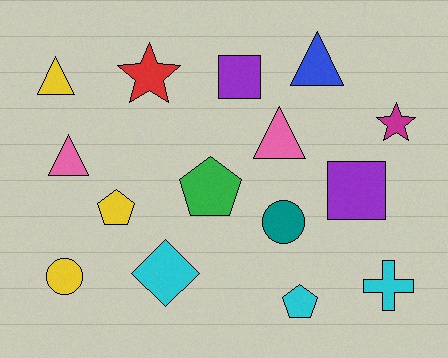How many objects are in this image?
There are 15 objects.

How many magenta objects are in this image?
There is 1 magenta object.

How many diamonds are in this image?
There is 1 diamond.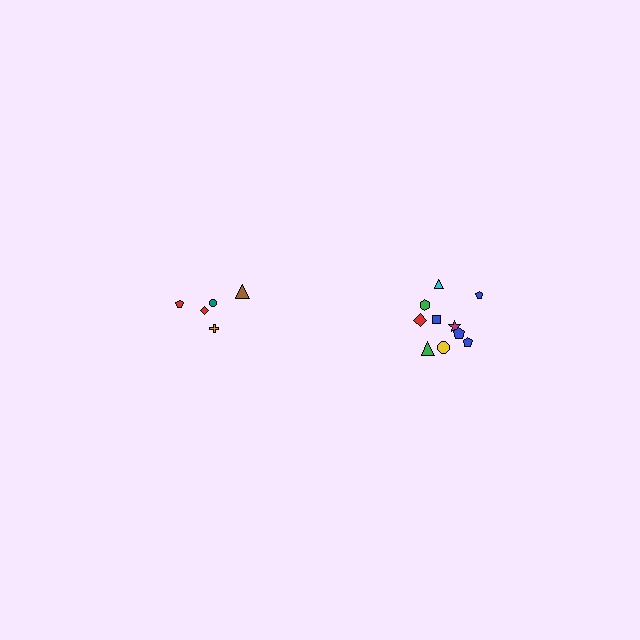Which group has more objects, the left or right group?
The right group.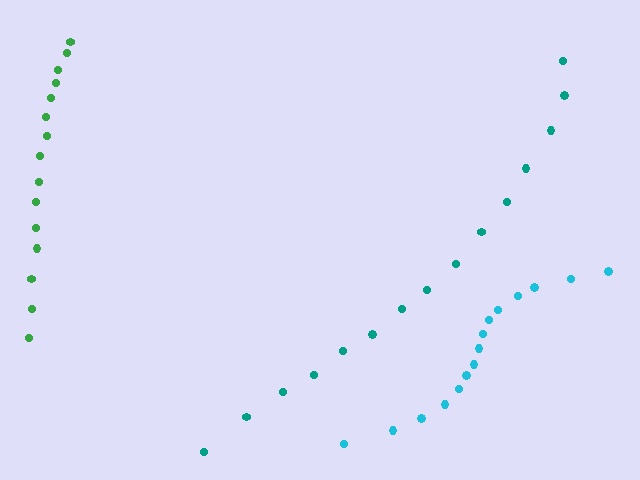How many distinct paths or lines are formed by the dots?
There are 3 distinct paths.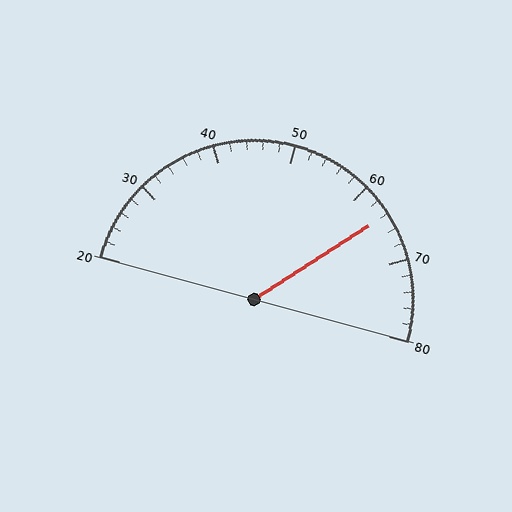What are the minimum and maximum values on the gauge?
The gauge ranges from 20 to 80.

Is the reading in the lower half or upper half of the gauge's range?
The reading is in the upper half of the range (20 to 80).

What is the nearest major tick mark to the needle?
The nearest major tick mark is 60.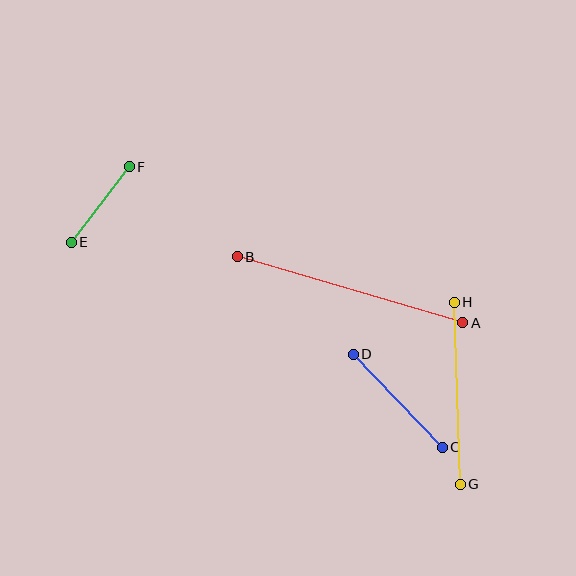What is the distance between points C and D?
The distance is approximately 129 pixels.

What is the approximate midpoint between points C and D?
The midpoint is at approximately (398, 401) pixels.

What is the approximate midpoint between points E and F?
The midpoint is at approximately (100, 204) pixels.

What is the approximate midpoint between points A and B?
The midpoint is at approximately (350, 290) pixels.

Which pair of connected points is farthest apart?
Points A and B are farthest apart.